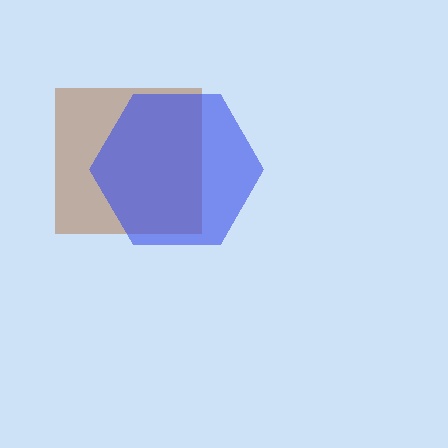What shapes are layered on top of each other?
The layered shapes are: a brown square, a blue hexagon.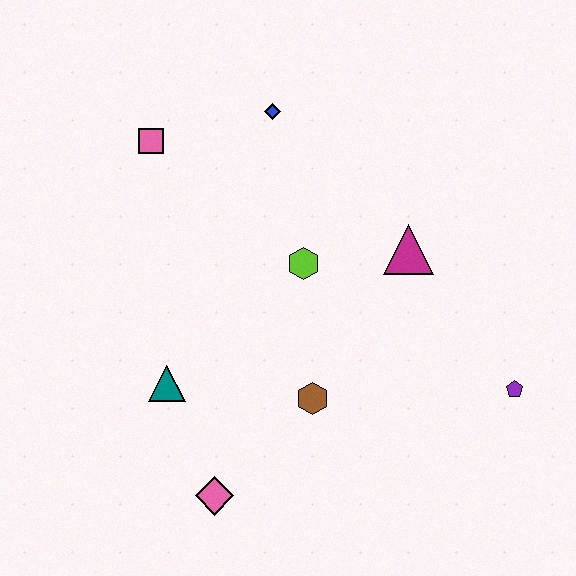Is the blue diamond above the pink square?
Yes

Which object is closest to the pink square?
The blue diamond is closest to the pink square.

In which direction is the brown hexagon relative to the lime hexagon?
The brown hexagon is below the lime hexagon.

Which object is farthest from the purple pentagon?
The pink square is farthest from the purple pentagon.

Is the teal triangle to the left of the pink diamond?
Yes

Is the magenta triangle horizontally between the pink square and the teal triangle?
No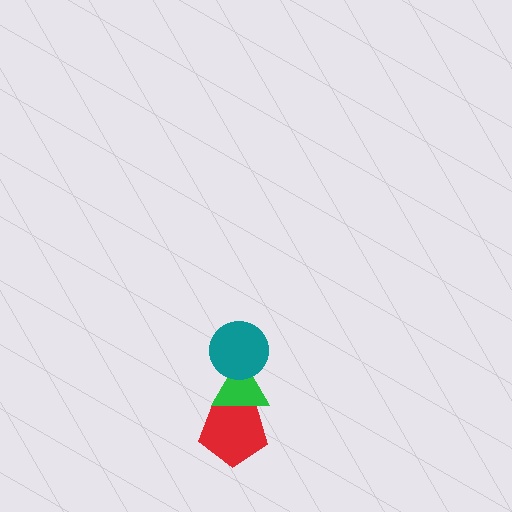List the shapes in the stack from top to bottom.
From top to bottom: the teal circle, the green triangle, the red pentagon.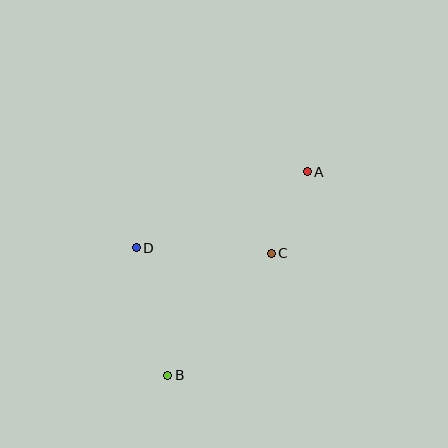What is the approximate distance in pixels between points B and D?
The distance between B and D is approximately 131 pixels.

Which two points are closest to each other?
Points A and C are closest to each other.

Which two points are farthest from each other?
Points A and B are farthest from each other.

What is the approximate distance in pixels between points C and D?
The distance between C and D is approximately 135 pixels.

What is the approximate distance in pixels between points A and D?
The distance between A and D is approximately 187 pixels.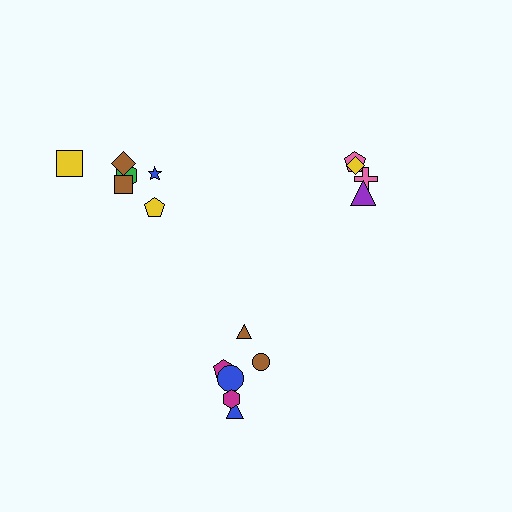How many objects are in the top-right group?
There are 4 objects.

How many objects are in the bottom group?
There are 6 objects.